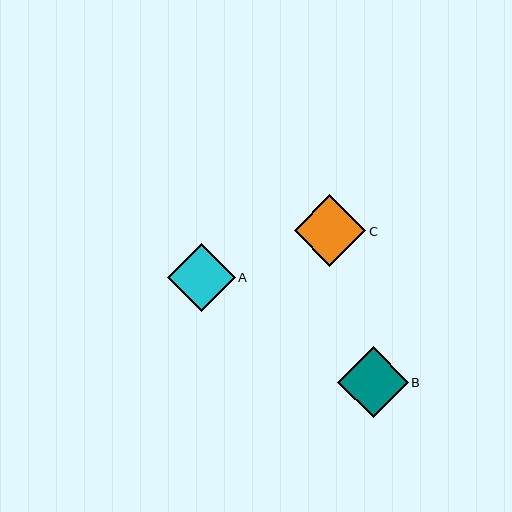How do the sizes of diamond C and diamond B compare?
Diamond C and diamond B are approximately the same size.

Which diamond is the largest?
Diamond C is the largest with a size of approximately 72 pixels.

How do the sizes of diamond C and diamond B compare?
Diamond C and diamond B are approximately the same size.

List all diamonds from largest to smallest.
From largest to smallest: C, B, A.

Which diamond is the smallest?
Diamond A is the smallest with a size of approximately 67 pixels.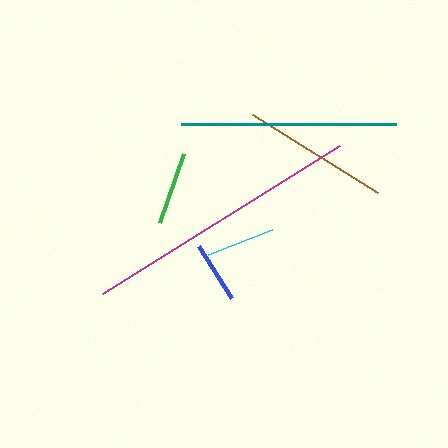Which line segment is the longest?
The magenta line is the longest at approximately 279 pixels.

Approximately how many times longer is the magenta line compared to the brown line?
The magenta line is approximately 1.9 times the length of the brown line.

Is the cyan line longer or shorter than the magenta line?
The magenta line is longer than the cyan line.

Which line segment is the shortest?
The blue line is the shortest at approximately 62 pixels.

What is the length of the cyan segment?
The cyan segment is approximately 68 pixels long.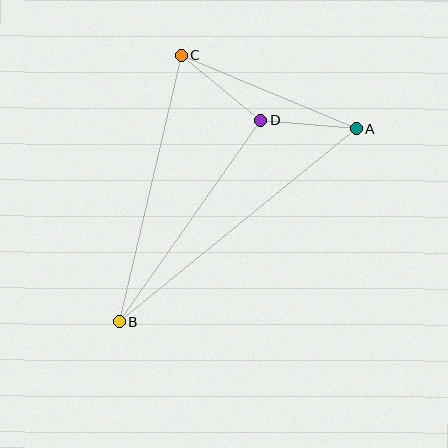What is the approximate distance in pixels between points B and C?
The distance between B and C is approximately 274 pixels.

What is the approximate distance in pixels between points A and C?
The distance between A and C is approximately 190 pixels.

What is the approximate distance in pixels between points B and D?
The distance between B and D is approximately 246 pixels.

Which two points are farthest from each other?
Points A and B are farthest from each other.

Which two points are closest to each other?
Points A and D are closest to each other.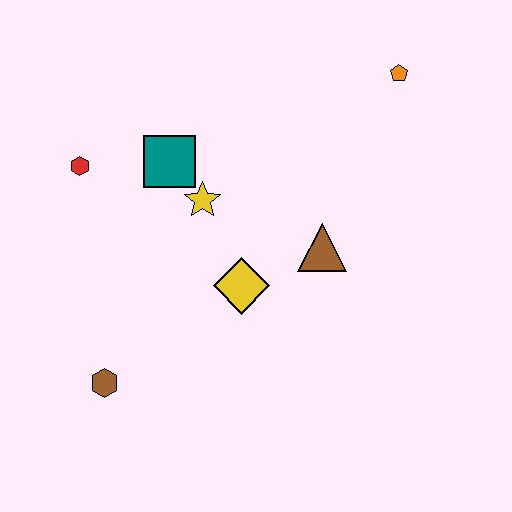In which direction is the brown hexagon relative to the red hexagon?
The brown hexagon is below the red hexagon.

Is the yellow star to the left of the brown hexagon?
No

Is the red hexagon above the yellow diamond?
Yes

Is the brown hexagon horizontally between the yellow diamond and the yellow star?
No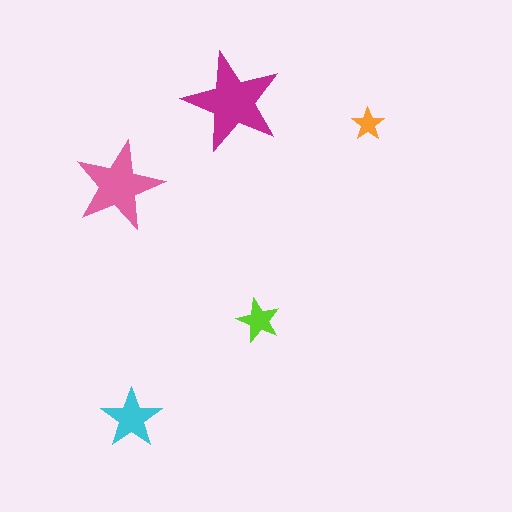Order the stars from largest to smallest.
the magenta one, the pink one, the cyan one, the lime one, the orange one.